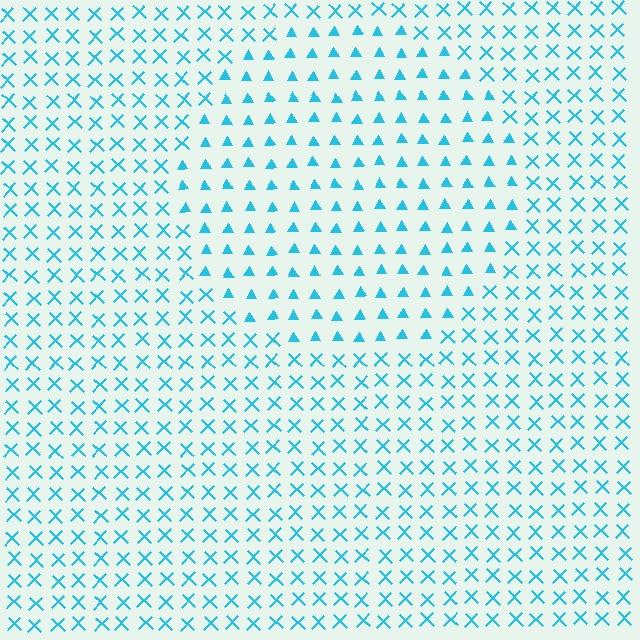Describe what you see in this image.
The image is filled with small cyan elements arranged in a uniform grid. A circle-shaped region contains triangles, while the surrounding area contains X marks. The boundary is defined purely by the change in element shape.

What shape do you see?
I see a circle.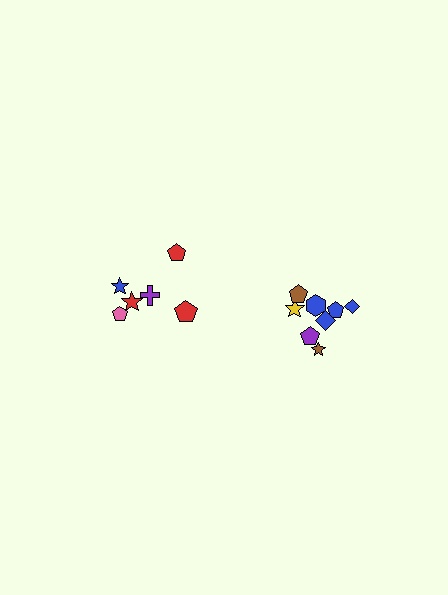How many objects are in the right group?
There are 8 objects.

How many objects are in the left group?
There are 6 objects.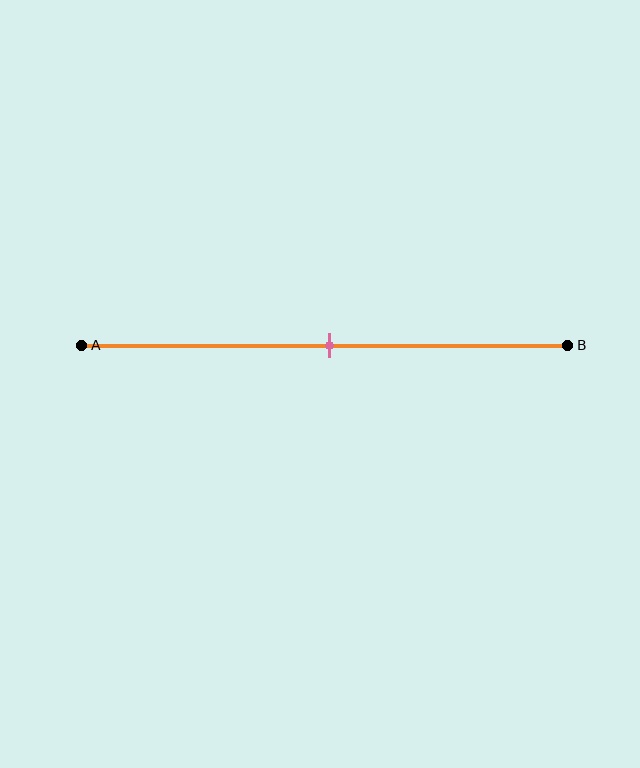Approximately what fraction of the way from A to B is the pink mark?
The pink mark is approximately 50% of the way from A to B.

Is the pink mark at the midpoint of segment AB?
Yes, the mark is approximately at the midpoint.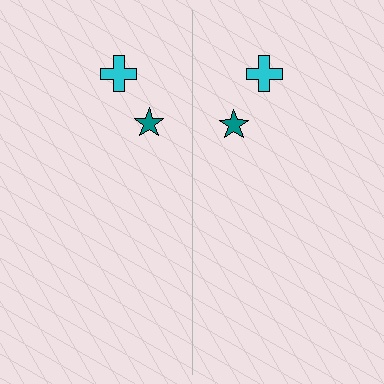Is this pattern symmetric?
Yes, this pattern has bilateral (reflection) symmetry.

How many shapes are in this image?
There are 4 shapes in this image.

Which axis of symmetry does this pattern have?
The pattern has a vertical axis of symmetry running through the center of the image.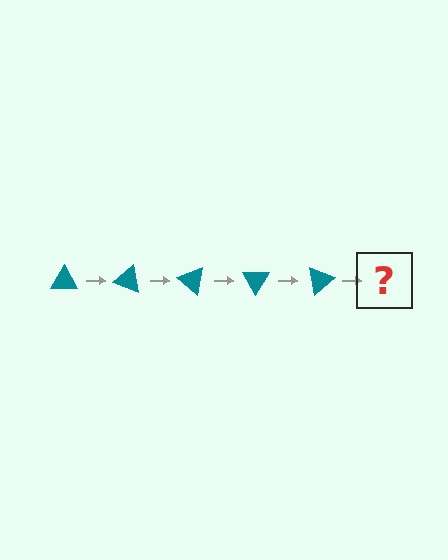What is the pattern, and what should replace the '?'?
The pattern is that the triangle rotates 20 degrees each step. The '?' should be a teal triangle rotated 100 degrees.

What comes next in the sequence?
The next element should be a teal triangle rotated 100 degrees.